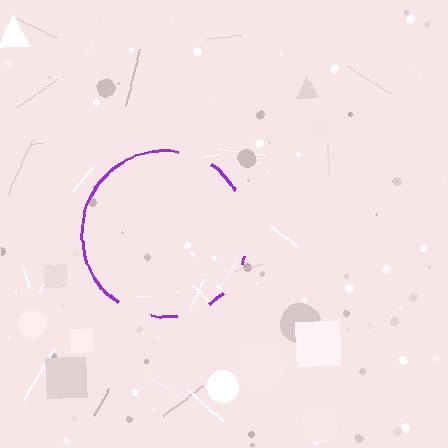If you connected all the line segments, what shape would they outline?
They would outline a circle.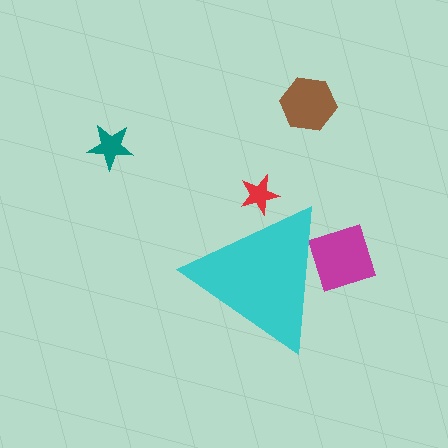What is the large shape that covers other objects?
A cyan triangle.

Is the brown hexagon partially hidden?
No, the brown hexagon is fully visible.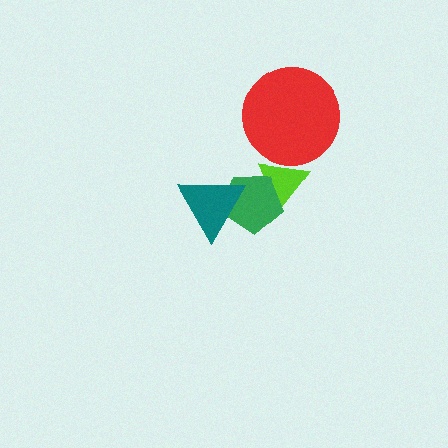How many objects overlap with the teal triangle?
1 object overlaps with the teal triangle.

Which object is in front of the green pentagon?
The teal triangle is in front of the green pentagon.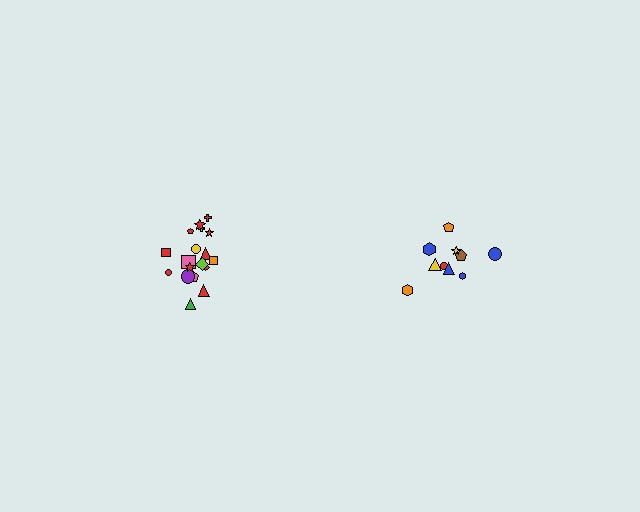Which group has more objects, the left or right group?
The left group.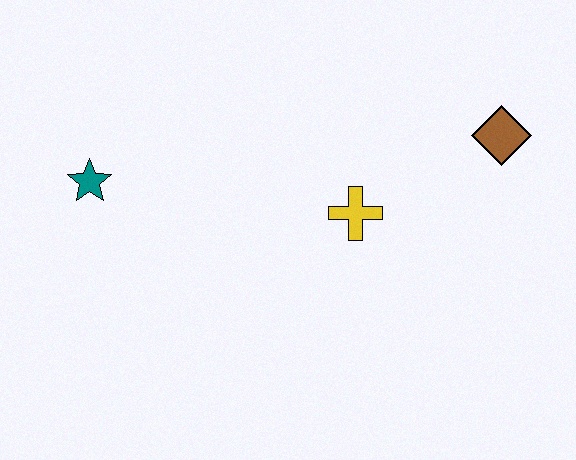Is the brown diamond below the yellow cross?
No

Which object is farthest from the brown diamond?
The teal star is farthest from the brown diamond.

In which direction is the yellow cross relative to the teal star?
The yellow cross is to the right of the teal star.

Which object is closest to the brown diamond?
The yellow cross is closest to the brown diamond.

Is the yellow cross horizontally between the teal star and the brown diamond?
Yes